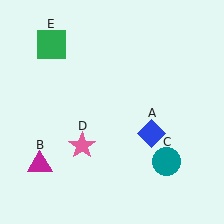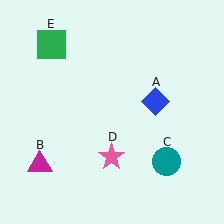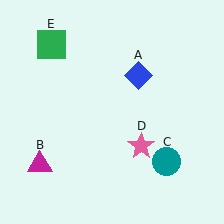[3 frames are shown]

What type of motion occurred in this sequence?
The blue diamond (object A), pink star (object D) rotated counterclockwise around the center of the scene.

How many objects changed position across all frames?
2 objects changed position: blue diamond (object A), pink star (object D).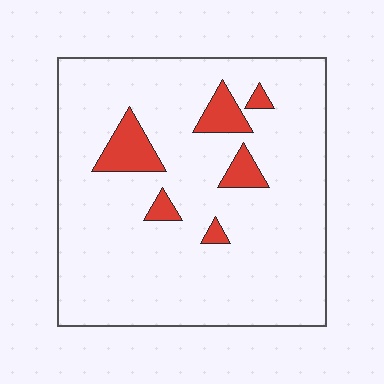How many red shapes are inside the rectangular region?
6.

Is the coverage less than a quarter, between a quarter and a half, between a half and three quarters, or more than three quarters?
Less than a quarter.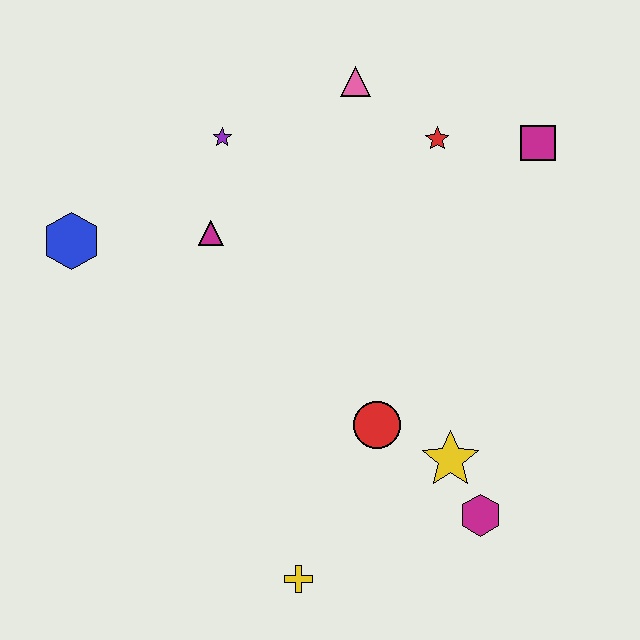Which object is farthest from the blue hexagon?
The magenta hexagon is farthest from the blue hexagon.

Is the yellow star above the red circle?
No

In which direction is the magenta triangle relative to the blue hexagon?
The magenta triangle is to the right of the blue hexagon.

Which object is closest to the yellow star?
The magenta hexagon is closest to the yellow star.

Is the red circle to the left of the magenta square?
Yes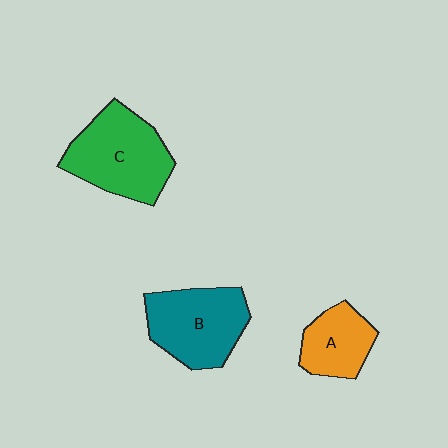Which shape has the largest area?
Shape C (green).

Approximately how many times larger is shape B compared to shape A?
Approximately 1.6 times.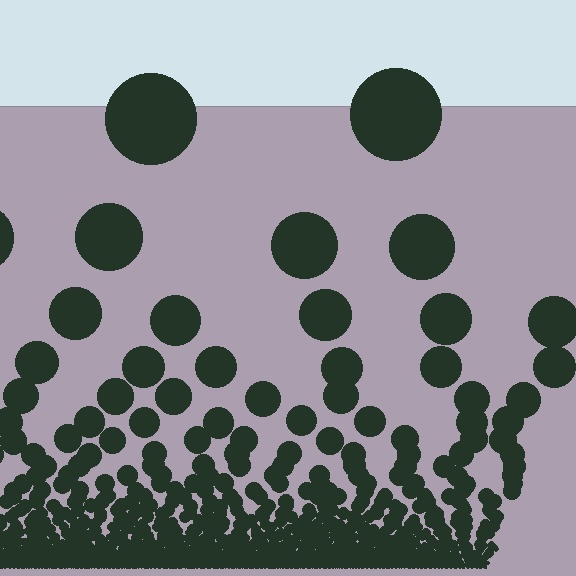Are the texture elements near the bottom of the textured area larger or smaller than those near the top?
Smaller. The gradient is inverted — elements near the bottom are smaller and denser.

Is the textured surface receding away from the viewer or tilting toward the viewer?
The surface appears to tilt toward the viewer. Texture elements get larger and sparser toward the top.